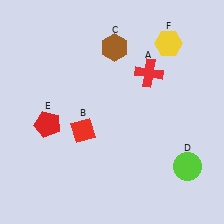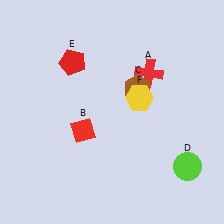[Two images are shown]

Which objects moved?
The objects that moved are: the brown hexagon (C), the red pentagon (E), the yellow hexagon (F).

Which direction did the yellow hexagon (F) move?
The yellow hexagon (F) moved down.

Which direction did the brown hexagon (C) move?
The brown hexagon (C) moved down.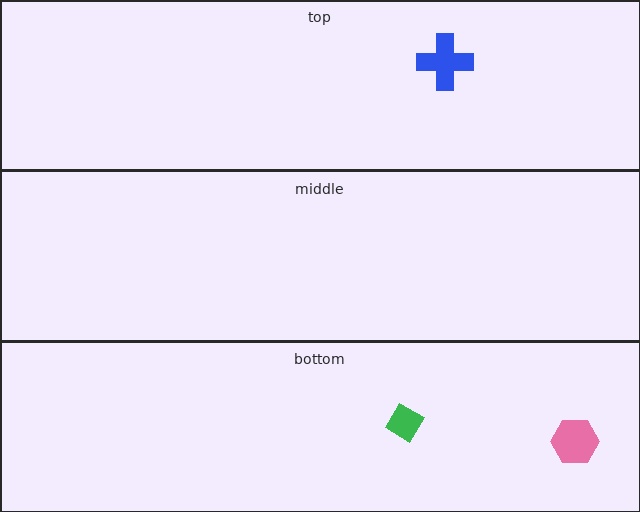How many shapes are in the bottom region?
2.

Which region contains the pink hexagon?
The bottom region.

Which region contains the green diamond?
The bottom region.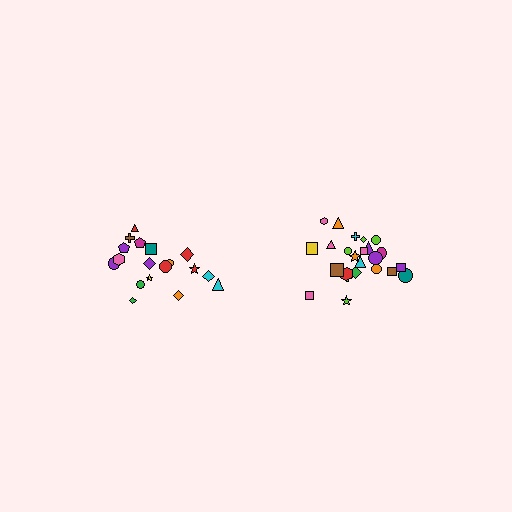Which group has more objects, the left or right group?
The right group.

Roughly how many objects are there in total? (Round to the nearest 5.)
Roughly 45 objects in total.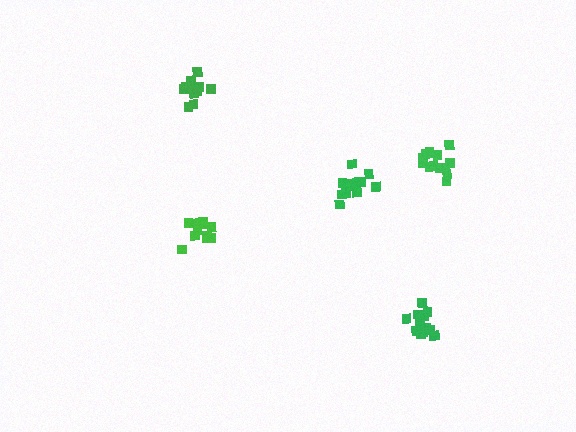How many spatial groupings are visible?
There are 5 spatial groupings.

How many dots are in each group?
Group 1: 14 dots, Group 2: 14 dots, Group 3: 14 dots, Group 4: 13 dots, Group 5: 12 dots (67 total).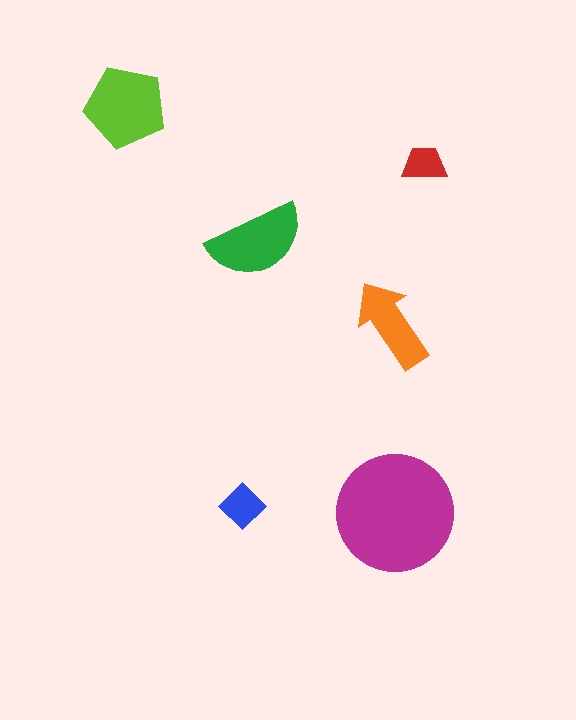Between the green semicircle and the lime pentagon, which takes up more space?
The lime pentagon.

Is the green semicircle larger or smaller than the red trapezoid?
Larger.